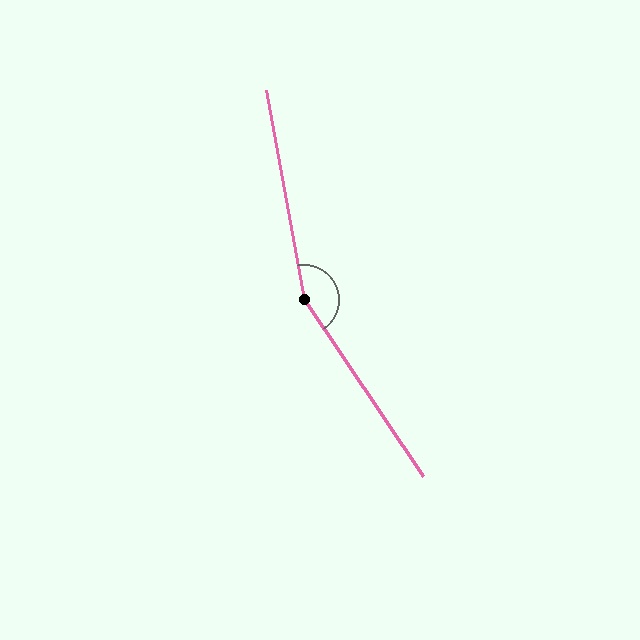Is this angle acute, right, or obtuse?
It is obtuse.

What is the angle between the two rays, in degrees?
Approximately 156 degrees.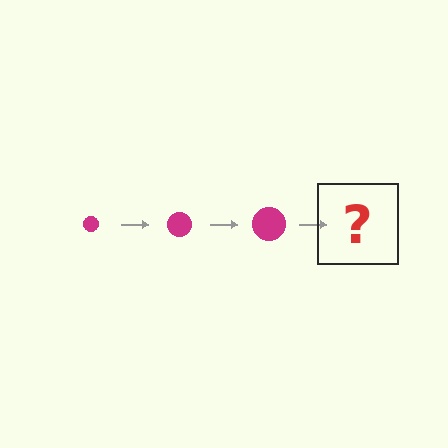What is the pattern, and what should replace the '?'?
The pattern is that the circle gets progressively larger each step. The '?' should be a magenta circle, larger than the previous one.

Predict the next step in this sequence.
The next step is a magenta circle, larger than the previous one.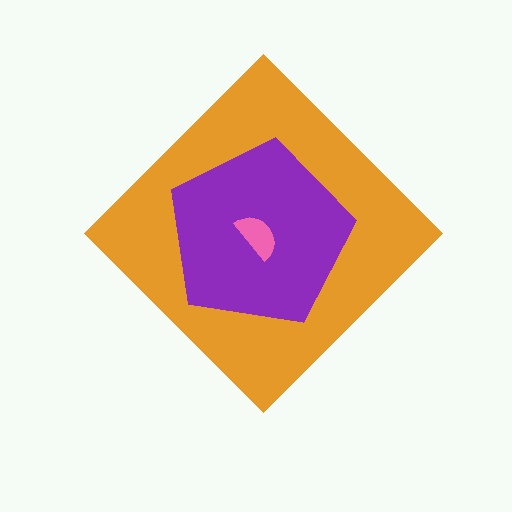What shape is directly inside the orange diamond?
The purple pentagon.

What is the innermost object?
The pink semicircle.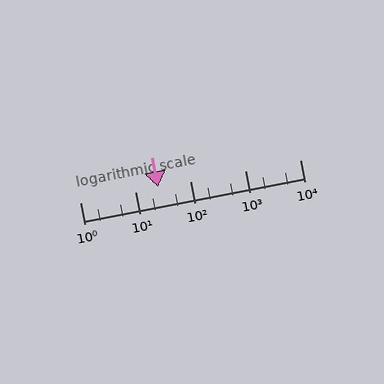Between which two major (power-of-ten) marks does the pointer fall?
The pointer is between 10 and 100.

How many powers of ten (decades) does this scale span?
The scale spans 4 decades, from 1 to 10000.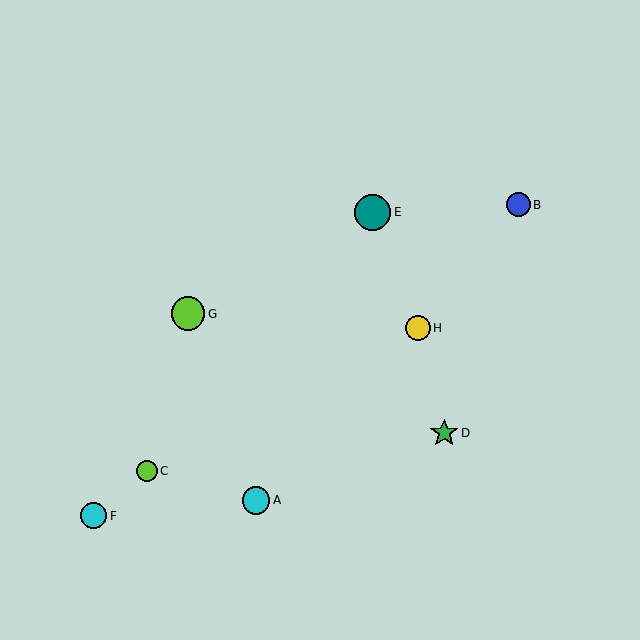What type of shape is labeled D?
Shape D is a green star.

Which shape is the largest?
The teal circle (labeled E) is the largest.